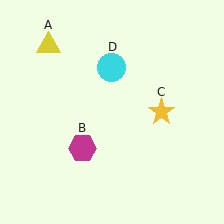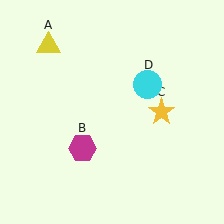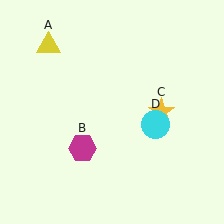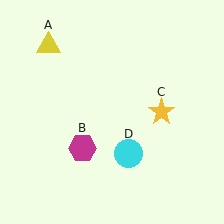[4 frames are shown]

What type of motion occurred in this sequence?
The cyan circle (object D) rotated clockwise around the center of the scene.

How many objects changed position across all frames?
1 object changed position: cyan circle (object D).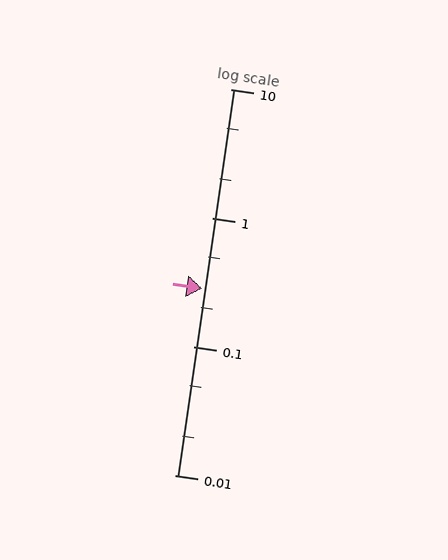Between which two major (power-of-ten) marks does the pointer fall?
The pointer is between 0.1 and 1.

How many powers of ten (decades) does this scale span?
The scale spans 3 decades, from 0.01 to 10.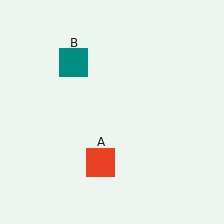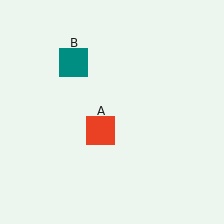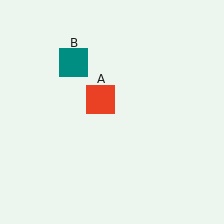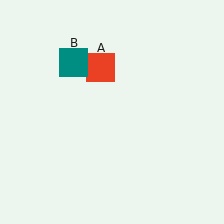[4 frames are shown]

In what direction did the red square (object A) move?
The red square (object A) moved up.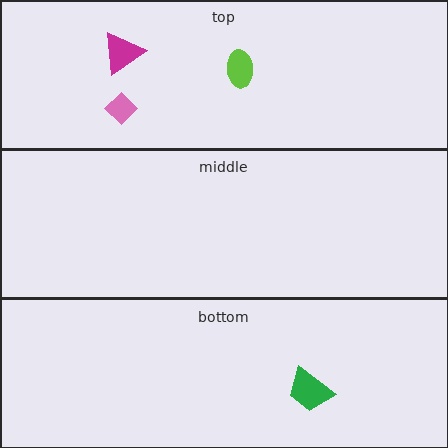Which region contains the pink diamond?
The top region.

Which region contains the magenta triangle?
The top region.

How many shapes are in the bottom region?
1.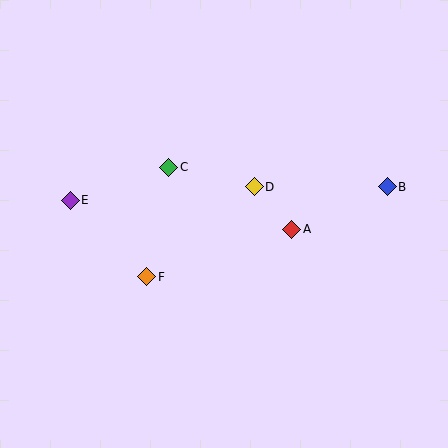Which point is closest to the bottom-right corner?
Point B is closest to the bottom-right corner.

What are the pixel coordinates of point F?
Point F is at (147, 277).